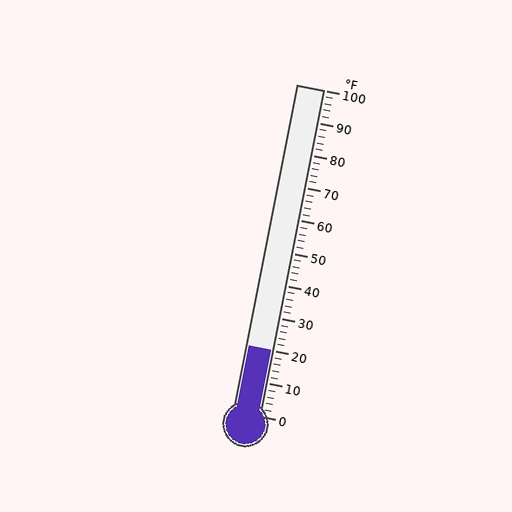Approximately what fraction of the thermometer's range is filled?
The thermometer is filled to approximately 20% of its range.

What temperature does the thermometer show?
The thermometer shows approximately 20°F.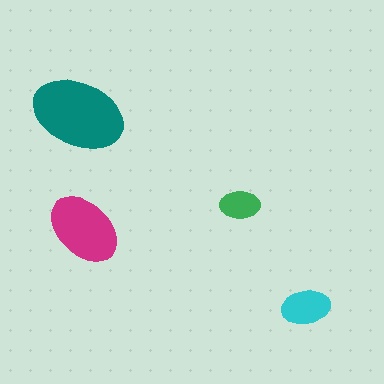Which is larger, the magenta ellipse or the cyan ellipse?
The magenta one.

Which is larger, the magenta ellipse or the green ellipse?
The magenta one.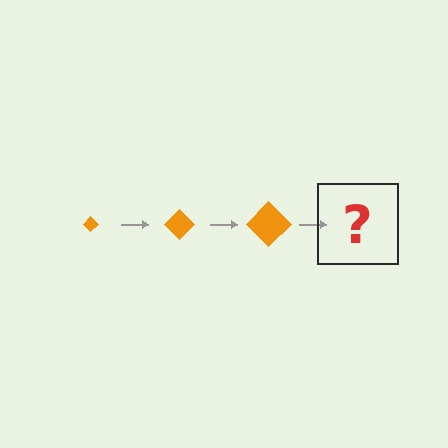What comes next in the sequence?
The next element should be an orange diamond, larger than the previous one.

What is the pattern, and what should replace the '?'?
The pattern is that the diamond gets progressively larger each step. The '?' should be an orange diamond, larger than the previous one.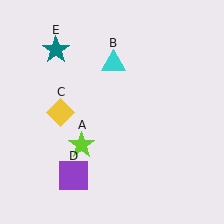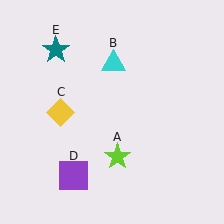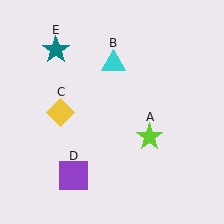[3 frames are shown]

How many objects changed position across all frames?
1 object changed position: lime star (object A).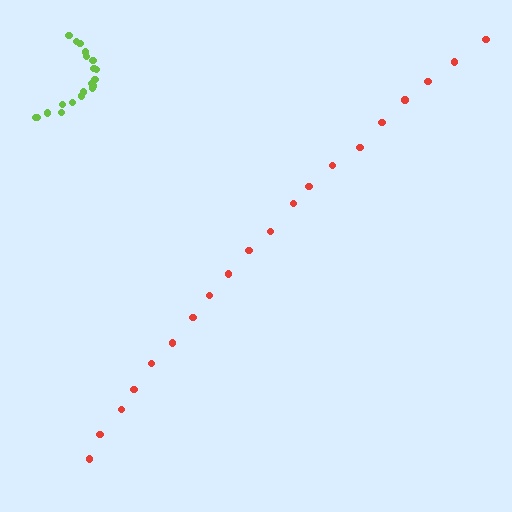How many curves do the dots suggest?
There are 2 distinct paths.